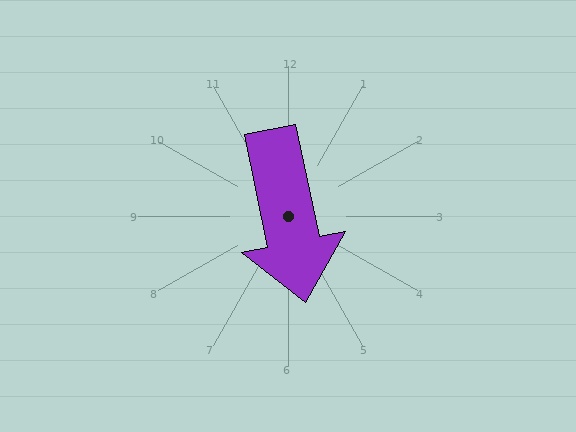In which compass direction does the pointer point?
South.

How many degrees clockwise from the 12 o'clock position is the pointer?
Approximately 168 degrees.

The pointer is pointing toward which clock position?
Roughly 6 o'clock.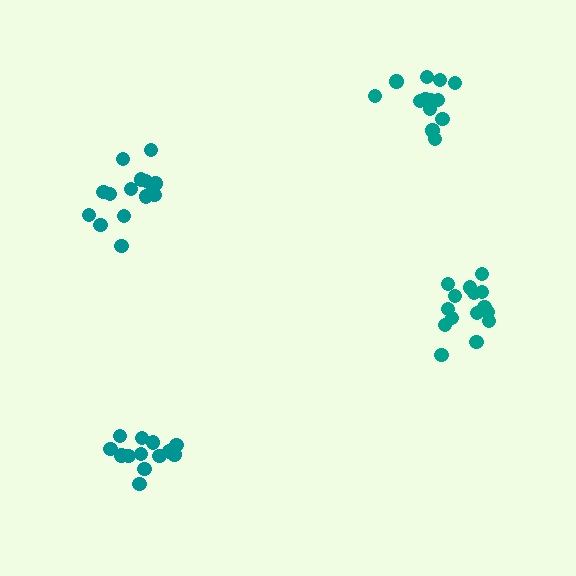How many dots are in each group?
Group 1: 15 dots, Group 2: 14 dots, Group 3: 15 dots, Group 4: 13 dots (57 total).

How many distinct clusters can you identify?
There are 4 distinct clusters.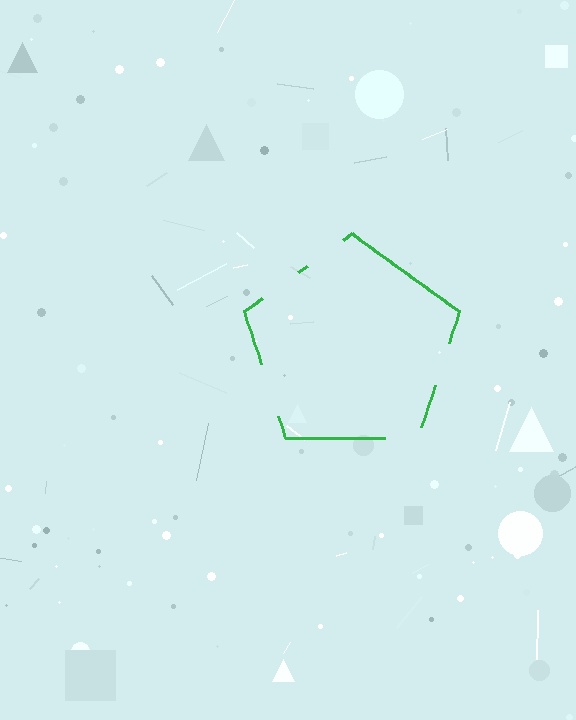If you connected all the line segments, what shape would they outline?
They would outline a pentagon.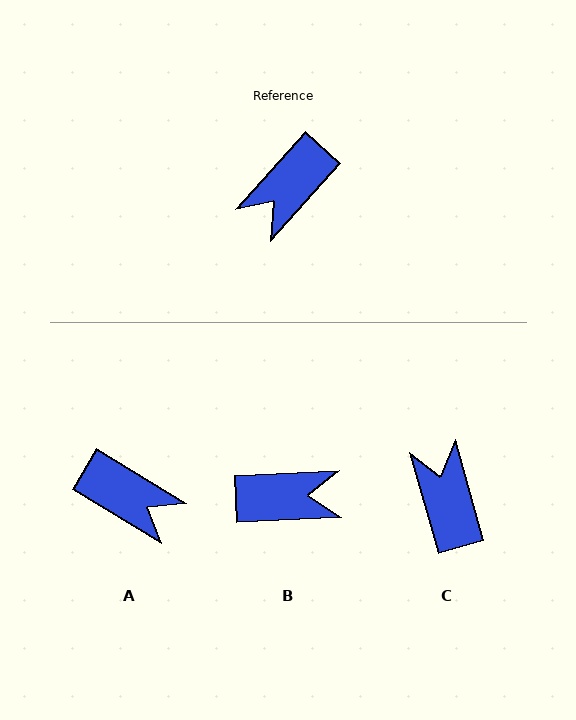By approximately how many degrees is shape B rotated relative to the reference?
Approximately 135 degrees counter-clockwise.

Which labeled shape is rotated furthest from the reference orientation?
B, about 135 degrees away.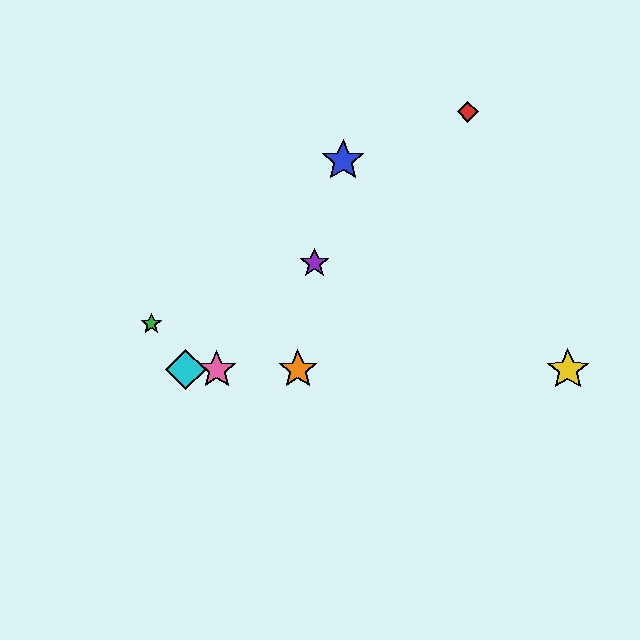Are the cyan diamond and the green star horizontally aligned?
No, the cyan diamond is at y≈370 and the green star is at y≈324.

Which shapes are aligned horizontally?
The yellow star, the orange star, the cyan diamond, the pink star are aligned horizontally.